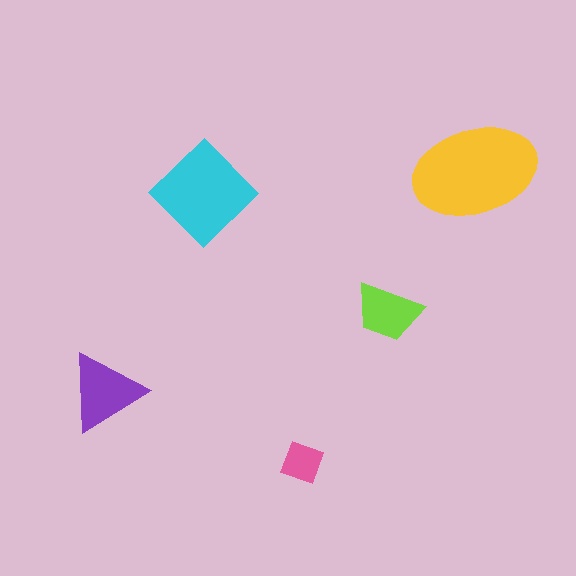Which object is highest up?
The yellow ellipse is topmost.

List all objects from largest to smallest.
The yellow ellipse, the cyan diamond, the purple triangle, the lime trapezoid, the pink square.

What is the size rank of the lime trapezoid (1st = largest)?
4th.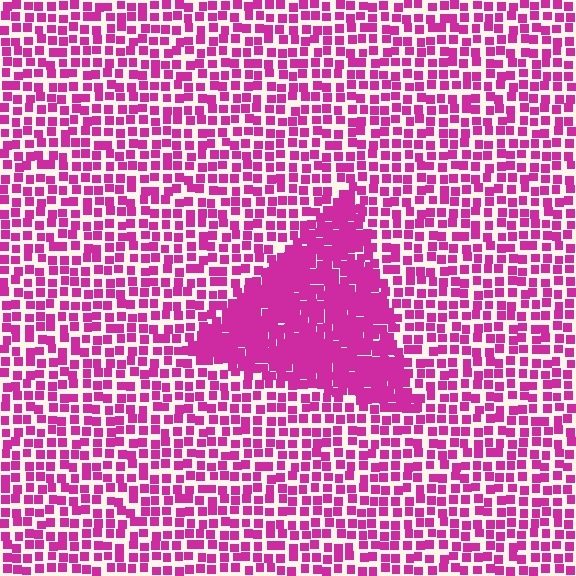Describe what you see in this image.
The image contains small magenta elements arranged at two different densities. A triangle-shaped region is visible where the elements are more densely packed than the surrounding area.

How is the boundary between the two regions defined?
The boundary is defined by a change in element density (approximately 2.1x ratio). All elements are the same color, size, and shape.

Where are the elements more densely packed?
The elements are more densely packed inside the triangle boundary.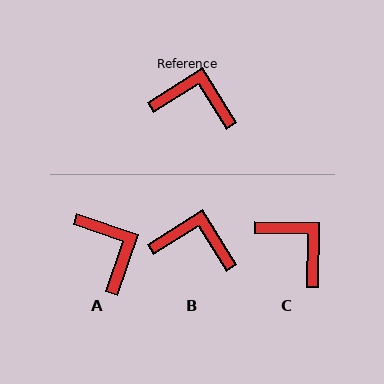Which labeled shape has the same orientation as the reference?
B.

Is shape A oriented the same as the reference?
No, it is off by about 51 degrees.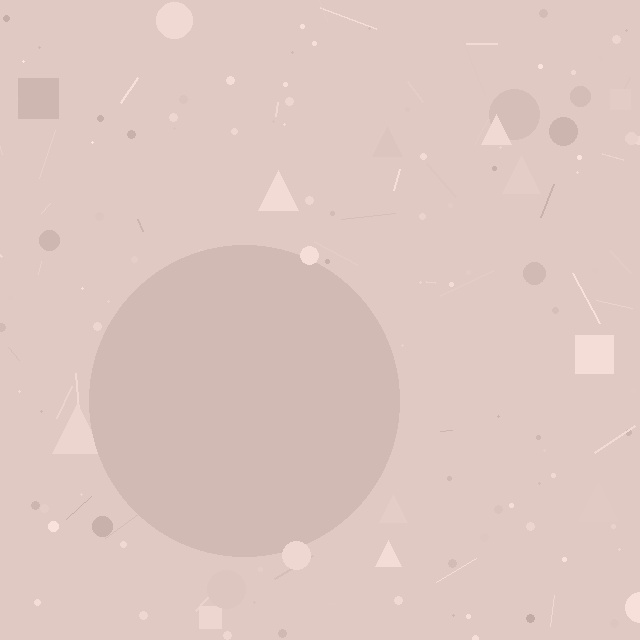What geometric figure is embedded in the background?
A circle is embedded in the background.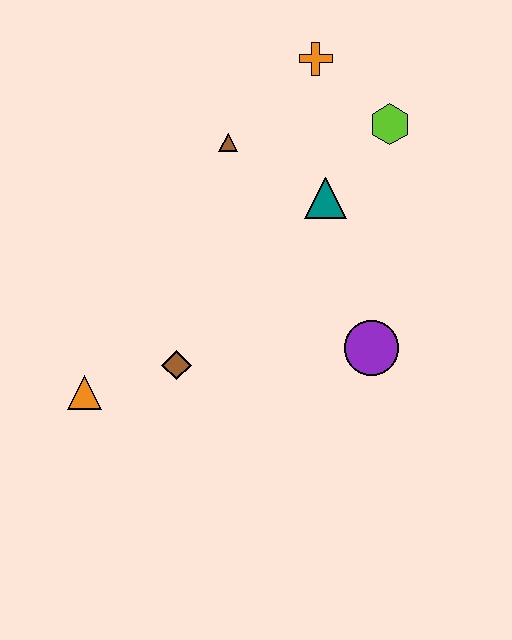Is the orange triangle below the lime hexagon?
Yes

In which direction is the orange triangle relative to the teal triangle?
The orange triangle is to the left of the teal triangle.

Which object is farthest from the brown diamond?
The orange cross is farthest from the brown diamond.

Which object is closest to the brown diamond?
The orange triangle is closest to the brown diamond.